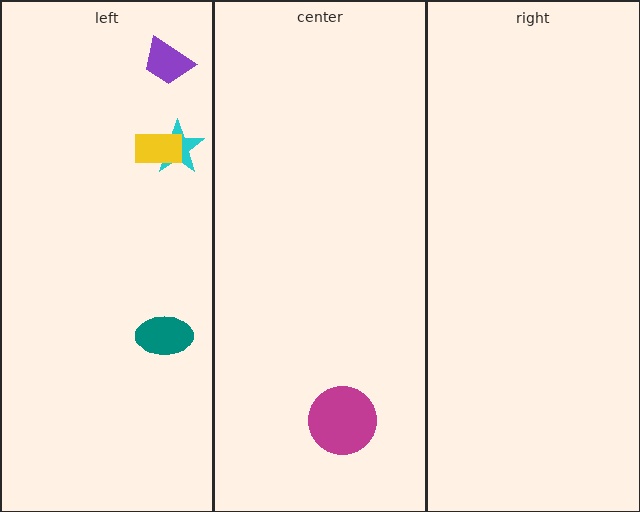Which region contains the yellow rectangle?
The left region.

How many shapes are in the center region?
1.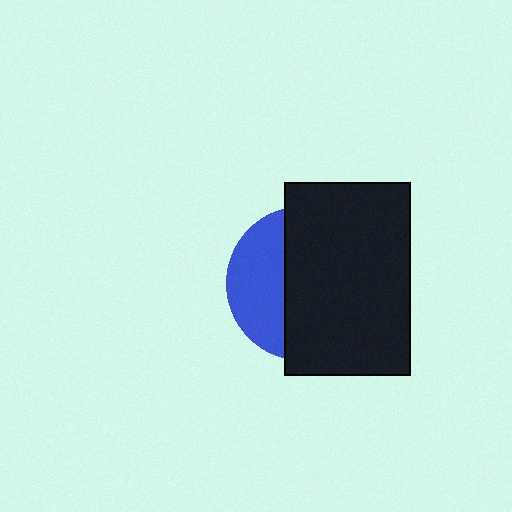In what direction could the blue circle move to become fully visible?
The blue circle could move left. That would shift it out from behind the black rectangle entirely.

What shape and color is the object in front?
The object in front is a black rectangle.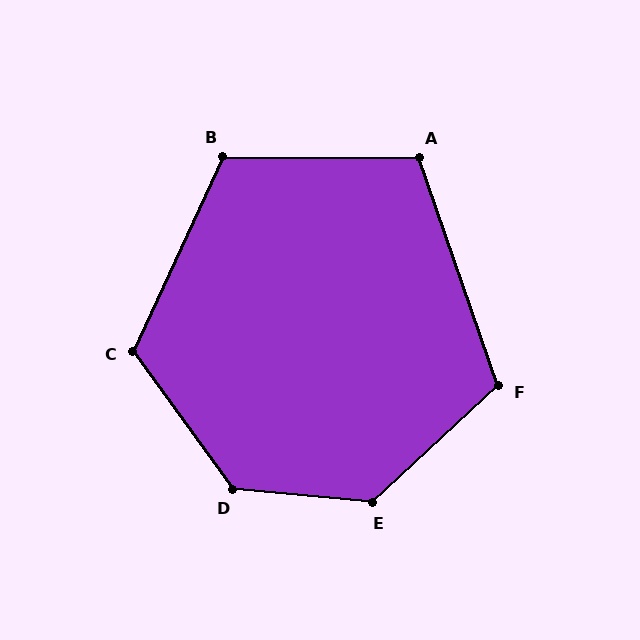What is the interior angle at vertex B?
Approximately 114 degrees (obtuse).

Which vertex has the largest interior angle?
D, at approximately 132 degrees.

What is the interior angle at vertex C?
Approximately 119 degrees (obtuse).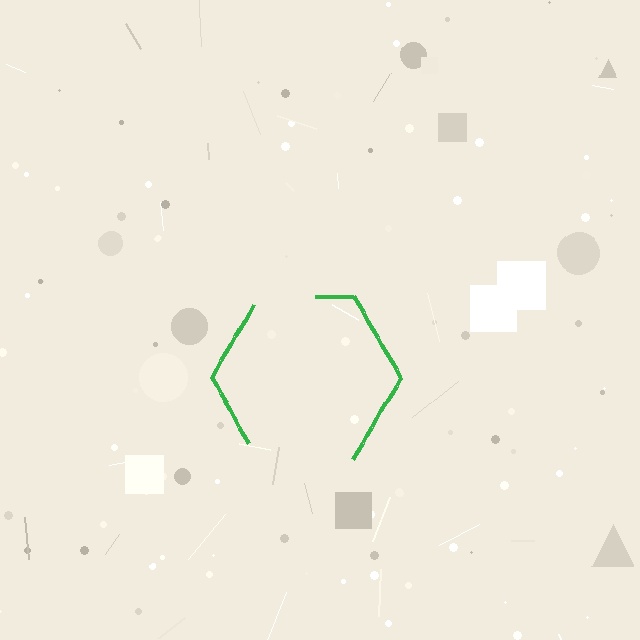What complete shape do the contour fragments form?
The contour fragments form a hexagon.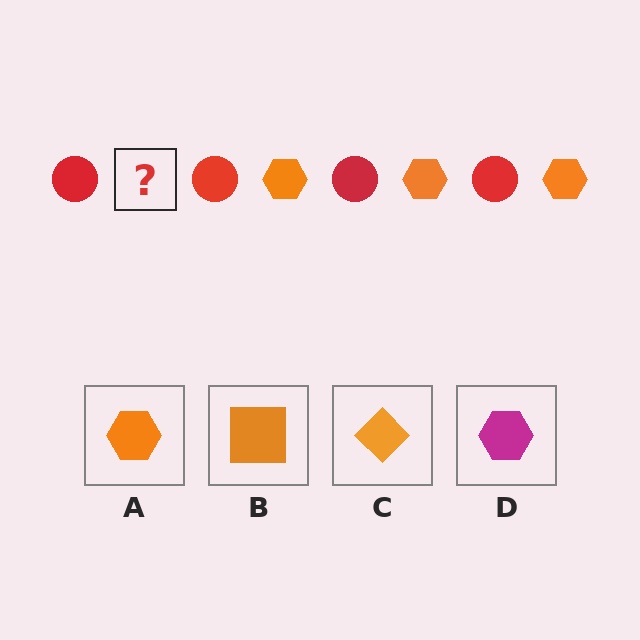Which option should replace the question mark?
Option A.